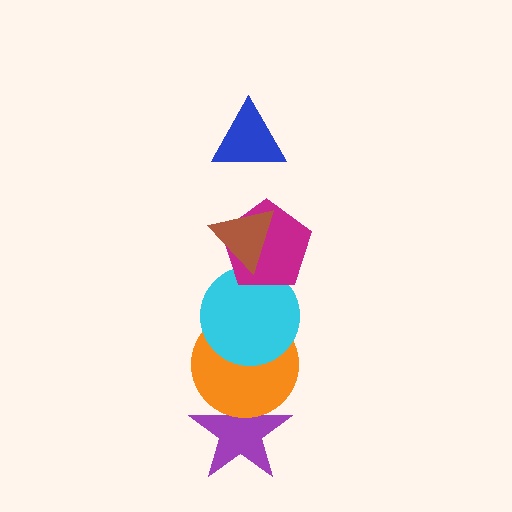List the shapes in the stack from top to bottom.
From top to bottom: the blue triangle, the brown triangle, the magenta pentagon, the cyan circle, the orange circle, the purple star.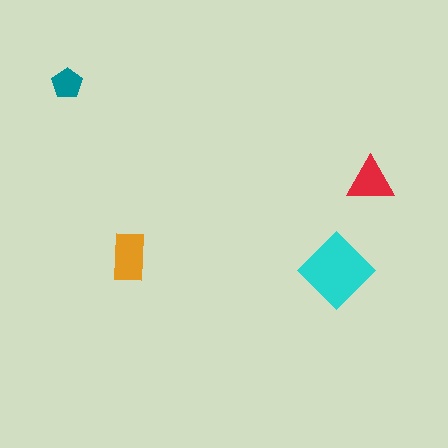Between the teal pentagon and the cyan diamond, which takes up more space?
The cyan diamond.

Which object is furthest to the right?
The red triangle is rightmost.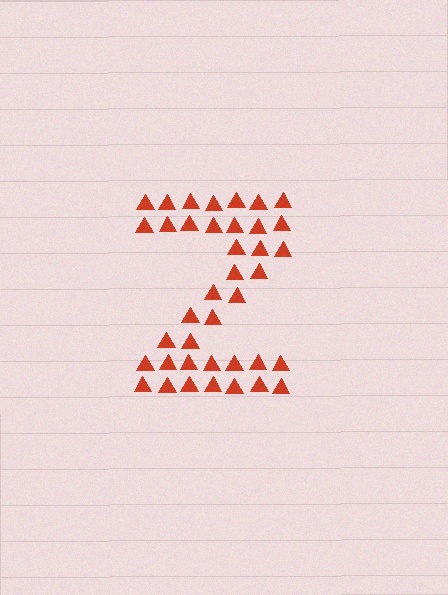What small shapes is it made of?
It is made of small triangles.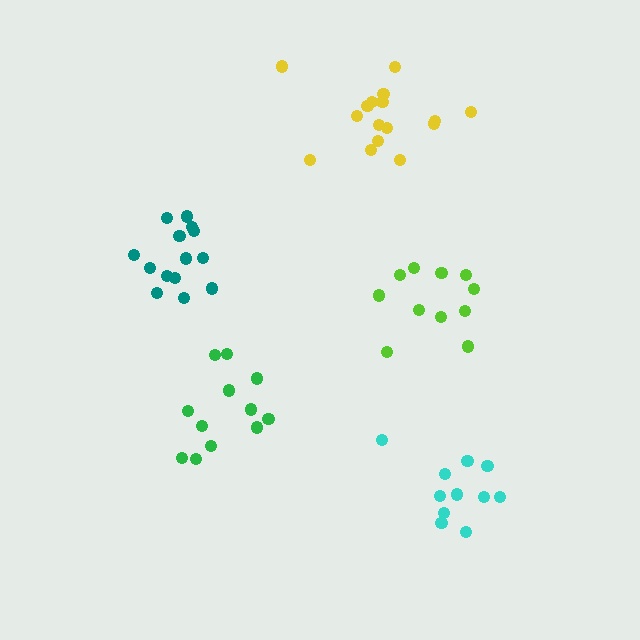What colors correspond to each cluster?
The clusters are colored: teal, green, yellow, cyan, lime.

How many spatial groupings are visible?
There are 5 spatial groupings.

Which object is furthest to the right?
The cyan cluster is rightmost.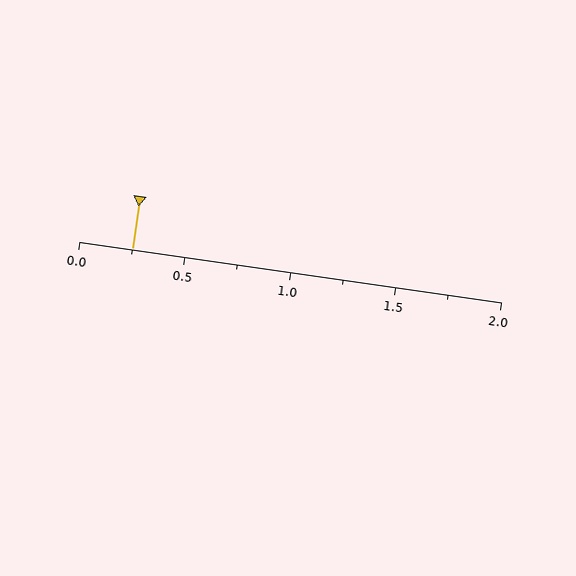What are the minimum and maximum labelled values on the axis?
The axis runs from 0.0 to 2.0.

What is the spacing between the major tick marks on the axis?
The major ticks are spaced 0.5 apart.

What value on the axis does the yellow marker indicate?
The marker indicates approximately 0.25.